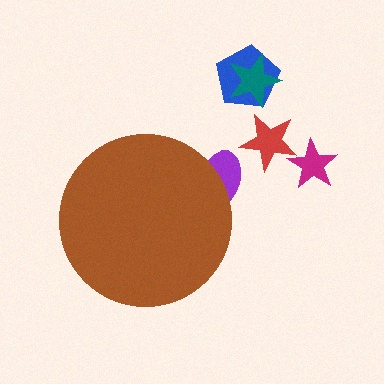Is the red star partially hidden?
No, the red star is fully visible.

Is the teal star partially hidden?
No, the teal star is fully visible.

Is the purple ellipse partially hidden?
Yes, the purple ellipse is partially hidden behind the brown circle.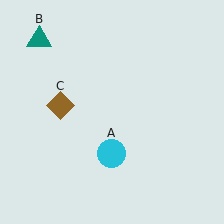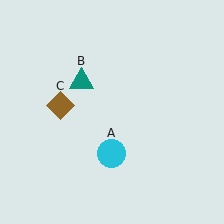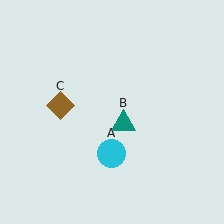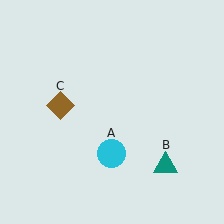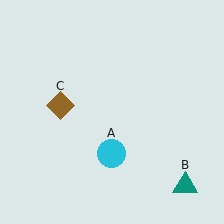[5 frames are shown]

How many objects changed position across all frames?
1 object changed position: teal triangle (object B).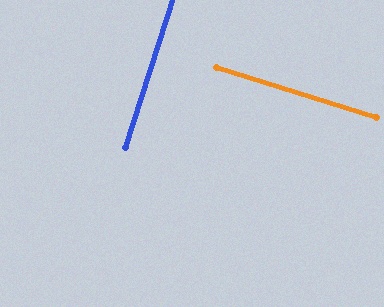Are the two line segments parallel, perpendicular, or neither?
Perpendicular — they meet at approximately 90°.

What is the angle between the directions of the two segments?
Approximately 90 degrees.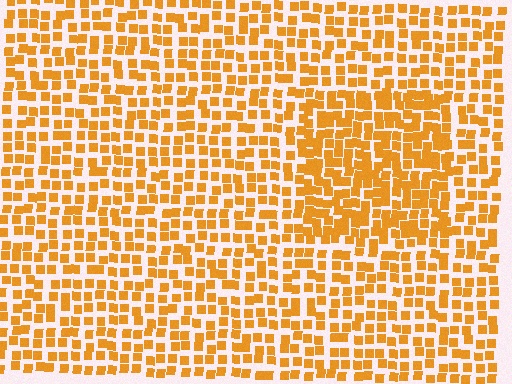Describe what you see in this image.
The image contains small orange elements arranged at two different densities. A rectangle-shaped region is visible where the elements are more densely packed than the surrounding area.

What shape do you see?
I see a rectangle.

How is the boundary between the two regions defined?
The boundary is defined by a change in element density (approximately 1.6x ratio). All elements are the same color, size, and shape.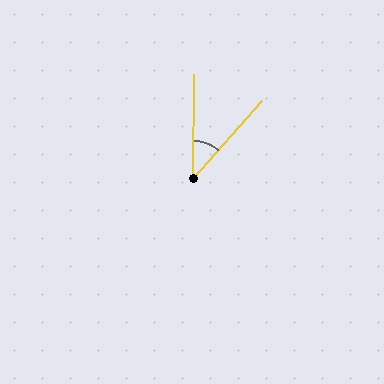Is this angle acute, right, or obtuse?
It is acute.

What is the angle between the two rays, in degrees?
Approximately 41 degrees.